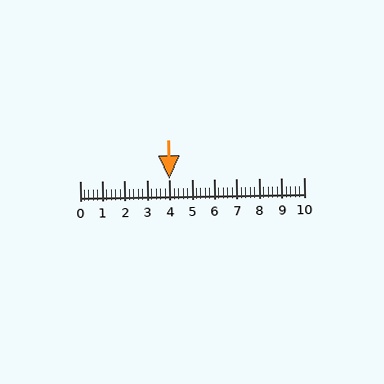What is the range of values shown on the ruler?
The ruler shows values from 0 to 10.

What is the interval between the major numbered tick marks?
The major tick marks are spaced 1 units apart.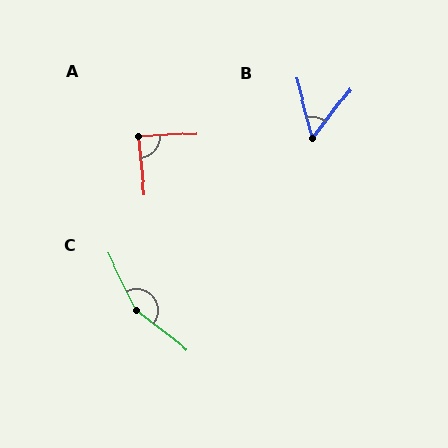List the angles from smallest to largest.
B (52°), A (87°), C (153°).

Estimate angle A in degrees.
Approximately 87 degrees.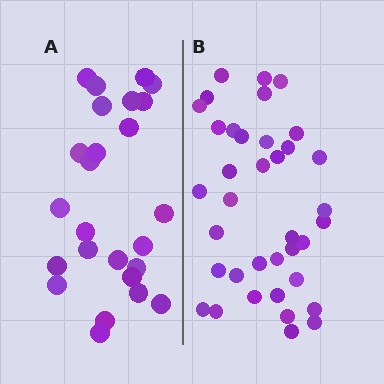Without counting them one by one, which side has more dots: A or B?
Region B (the right region) has more dots.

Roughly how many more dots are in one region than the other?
Region B has roughly 12 or so more dots than region A.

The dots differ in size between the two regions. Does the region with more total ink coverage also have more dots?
No. Region A has more total ink coverage because its dots are larger, but region B actually contains more individual dots. Total area can be misleading — the number of items is what matters here.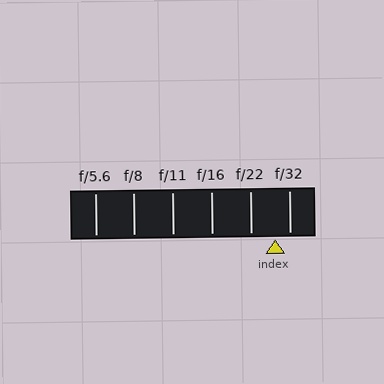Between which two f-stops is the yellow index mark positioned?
The index mark is between f/22 and f/32.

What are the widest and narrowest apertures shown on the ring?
The widest aperture shown is f/5.6 and the narrowest is f/32.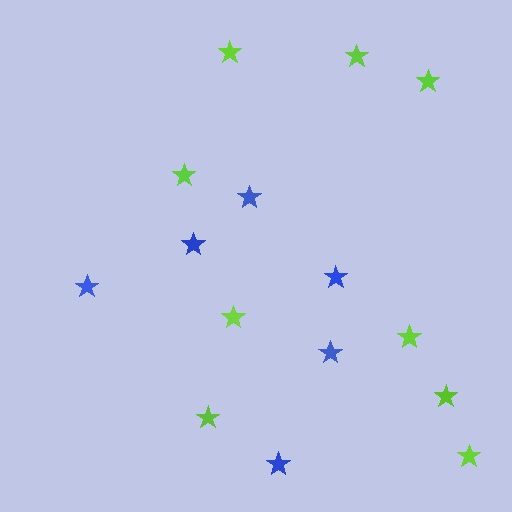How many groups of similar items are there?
There are 2 groups: one group of lime stars (9) and one group of blue stars (6).